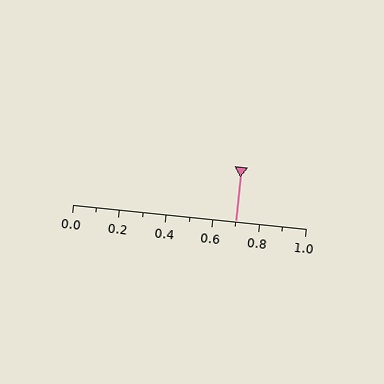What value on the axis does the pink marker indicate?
The marker indicates approximately 0.7.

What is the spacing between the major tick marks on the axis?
The major ticks are spaced 0.2 apart.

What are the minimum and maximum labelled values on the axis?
The axis runs from 0.0 to 1.0.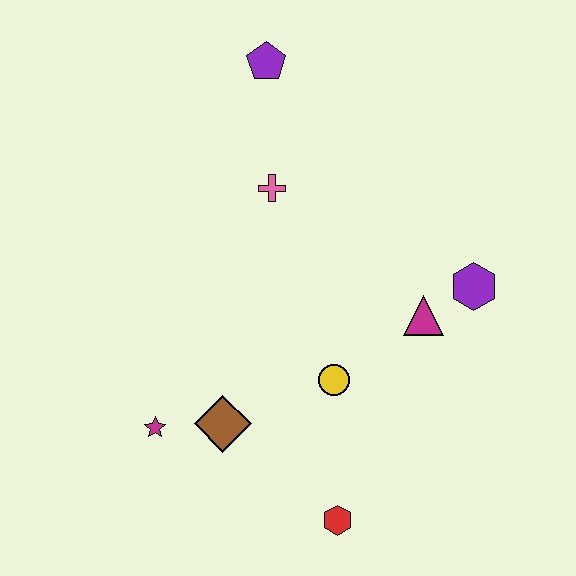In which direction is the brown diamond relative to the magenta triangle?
The brown diamond is to the left of the magenta triangle.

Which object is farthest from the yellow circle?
The purple pentagon is farthest from the yellow circle.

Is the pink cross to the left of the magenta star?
No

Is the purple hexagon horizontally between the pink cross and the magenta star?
No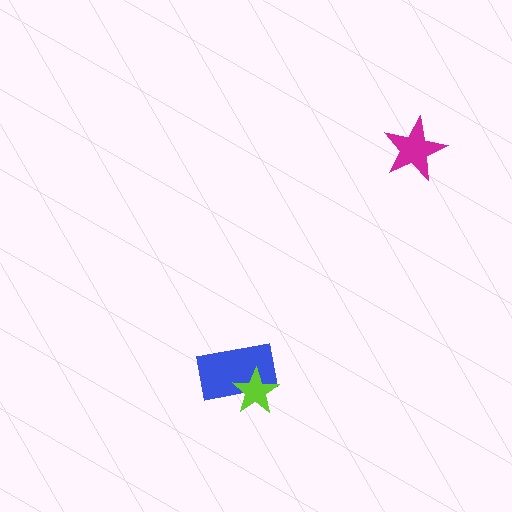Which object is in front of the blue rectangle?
The lime star is in front of the blue rectangle.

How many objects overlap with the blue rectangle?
1 object overlaps with the blue rectangle.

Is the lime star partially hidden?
No, no other shape covers it.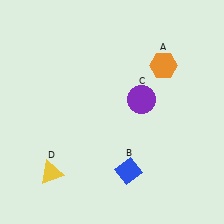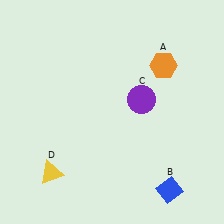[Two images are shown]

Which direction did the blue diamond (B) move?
The blue diamond (B) moved right.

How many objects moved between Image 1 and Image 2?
1 object moved between the two images.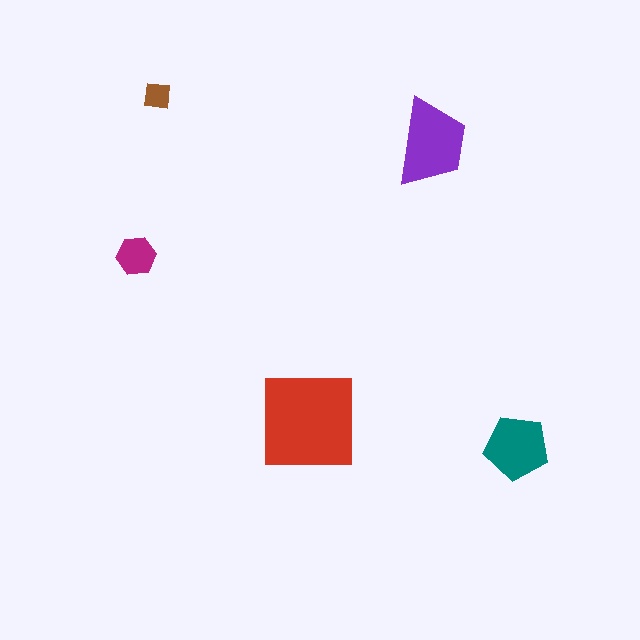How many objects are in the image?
There are 5 objects in the image.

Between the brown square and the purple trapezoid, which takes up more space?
The purple trapezoid.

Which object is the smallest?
The brown square.